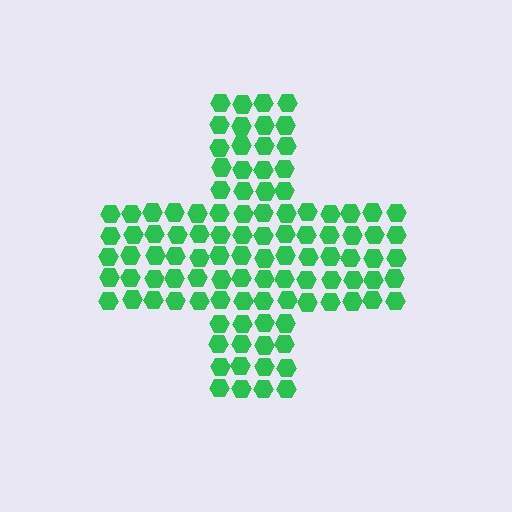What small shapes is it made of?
It is made of small hexagons.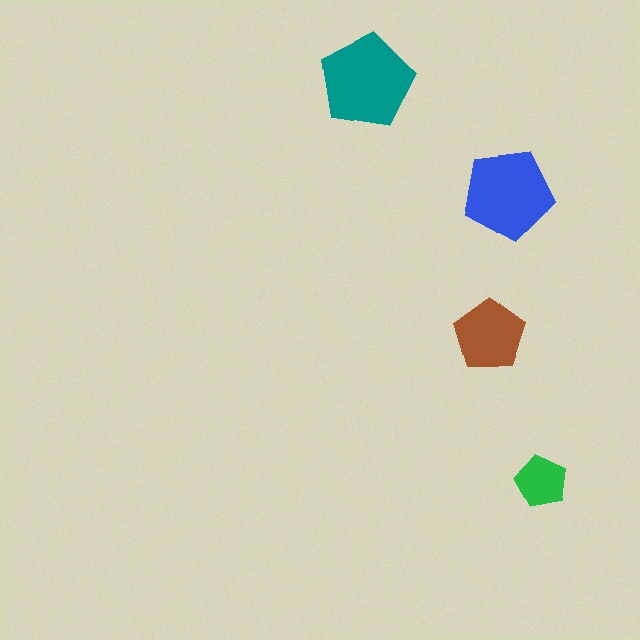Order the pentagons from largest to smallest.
the teal one, the blue one, the brown one, the green one.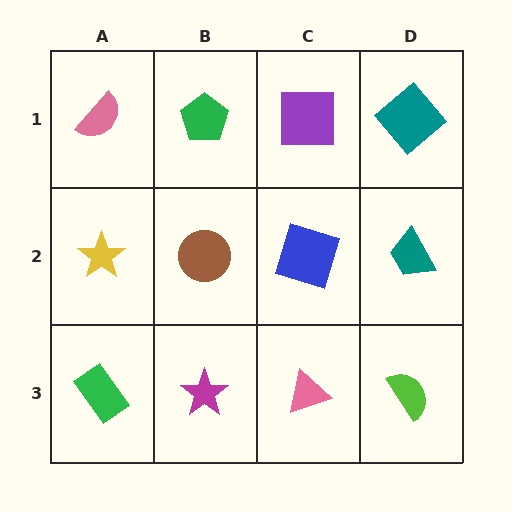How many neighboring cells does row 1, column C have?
3.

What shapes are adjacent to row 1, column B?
A brown circle (row 2, column B), a pink semicircle (row 1, column A), a purple square (row 1, column C).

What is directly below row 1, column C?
A blue square.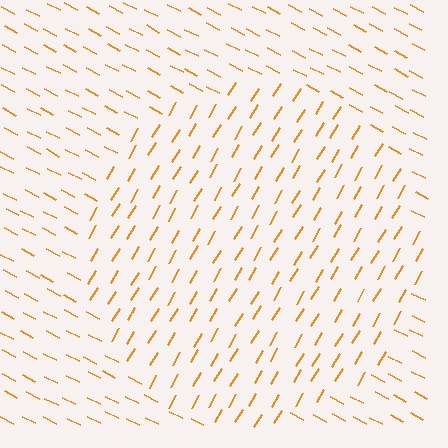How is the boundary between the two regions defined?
The boundary is defined purely by a change in line orientation (approximately 86 degrees difference). All lines are the same color and thickness.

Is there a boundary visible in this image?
Yes, there is a texture boundary formed by a change in line orientation.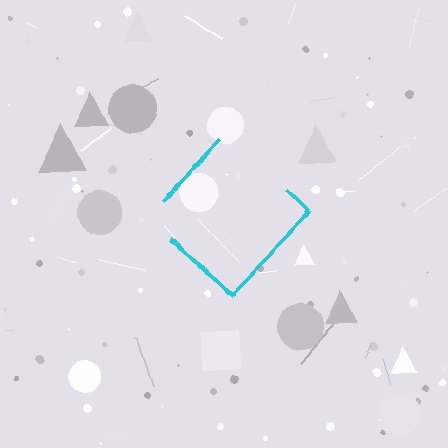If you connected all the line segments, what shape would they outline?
They would outline a diamond.